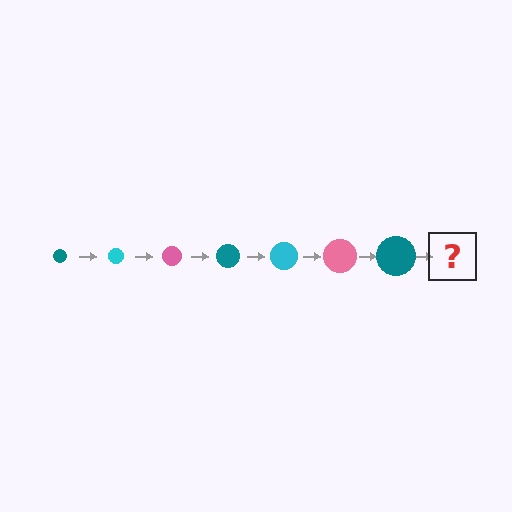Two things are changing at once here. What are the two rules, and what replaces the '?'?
The two rules are that the circle grows larger each step and the color cycles through teal, cyan, and pink. The '?' should be a cyan circle, larger than the previous one.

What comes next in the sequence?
The next element should be a cyan circle, larger than the previous one.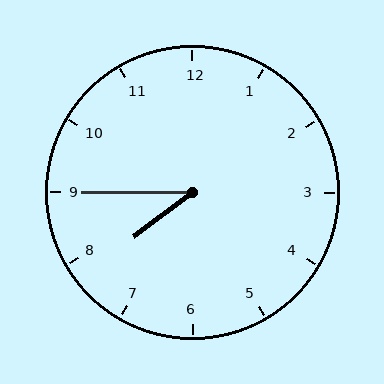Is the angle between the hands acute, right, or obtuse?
It is acute.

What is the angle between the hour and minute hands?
Approximately 38 degrees.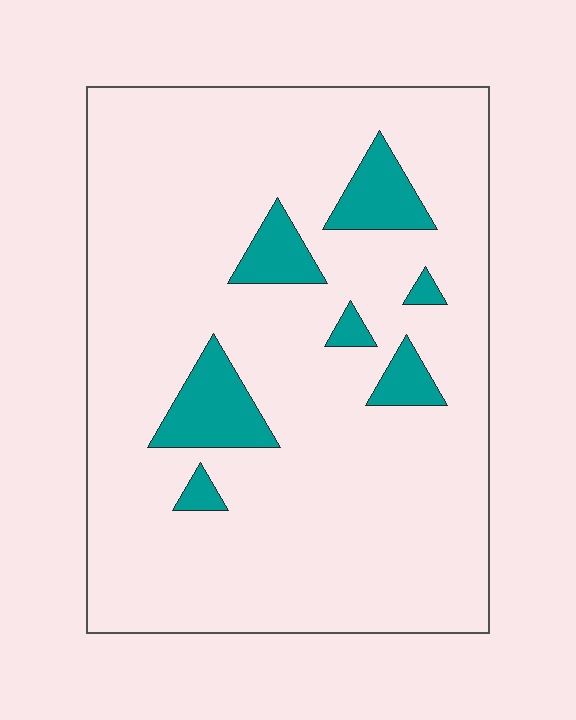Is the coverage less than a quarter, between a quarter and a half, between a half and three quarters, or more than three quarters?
Less than a quarter.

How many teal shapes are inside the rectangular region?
7.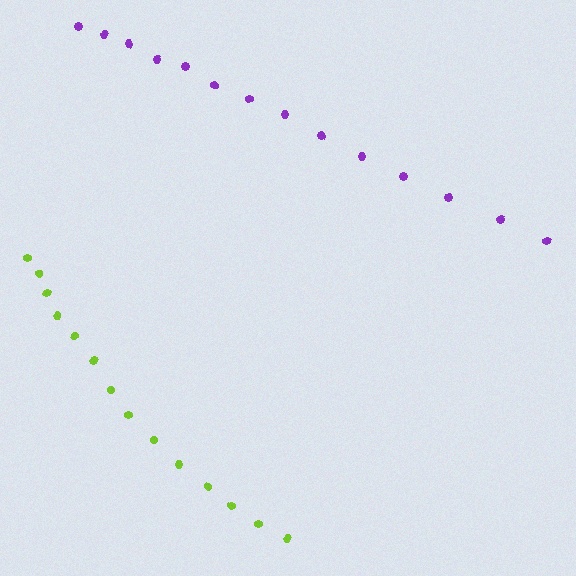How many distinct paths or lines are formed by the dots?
There are 2 distinct paths.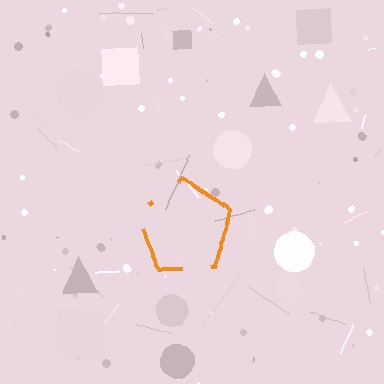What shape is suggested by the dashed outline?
The dashed outline suggests a pentagon.